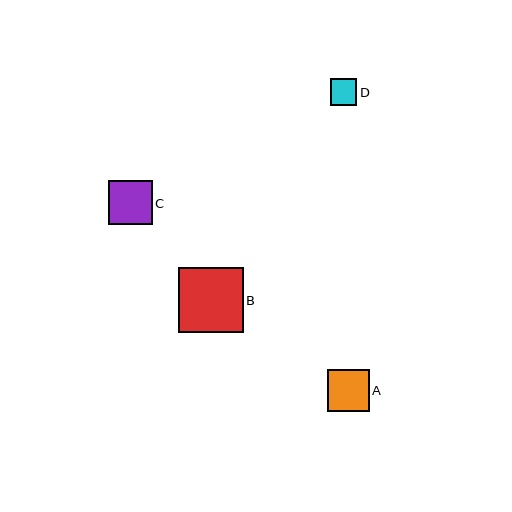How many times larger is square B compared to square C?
Square B is approximately 1.5 times the size of square C.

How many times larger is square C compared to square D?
Square C is approximately 1.7 times the size of square D.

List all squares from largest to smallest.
From largest to smallest: B, C, A, D.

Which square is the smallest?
Square D is the smallest with a size of approximately 26 pixels.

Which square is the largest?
Square B is the largest with a size of approximately 65 pixels.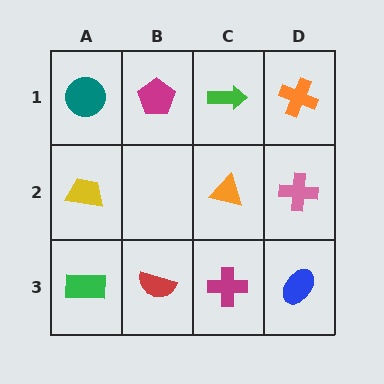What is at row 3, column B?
A red semicircle.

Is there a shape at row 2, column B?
No, that cell is empty.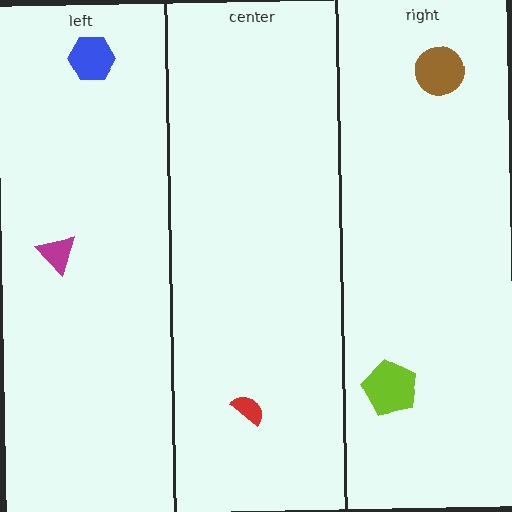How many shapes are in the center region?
1.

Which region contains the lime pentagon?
The right region.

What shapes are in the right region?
The lime pentagon, the brown circle.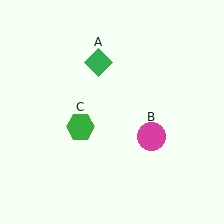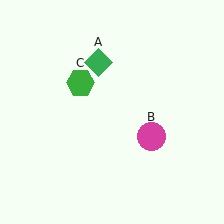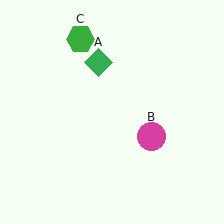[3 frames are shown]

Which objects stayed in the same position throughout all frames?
Green diamond (object A) and magenta circle (object B) remained stationary.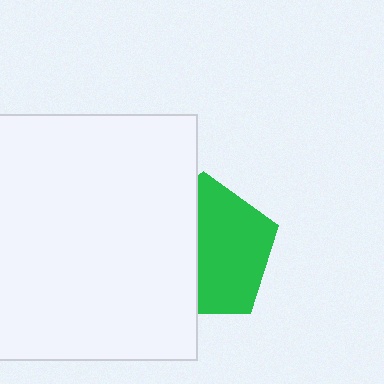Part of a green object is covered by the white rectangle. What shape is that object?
It is a pentagon.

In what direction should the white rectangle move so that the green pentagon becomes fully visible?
The white rectangle should move left. That is the shortest direction to clear the overlap and leave the green pentagon fully visible.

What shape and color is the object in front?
The object in front is a white rectangle.